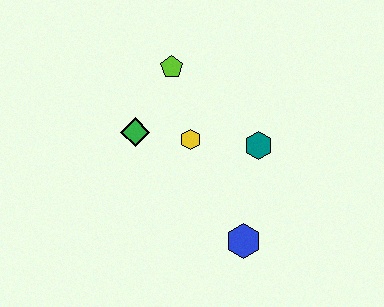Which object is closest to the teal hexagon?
The yellow hexagon is closest to the teal hexagon.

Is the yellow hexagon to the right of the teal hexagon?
No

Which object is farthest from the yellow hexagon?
The blue hexagon is farthest from the yellow hexagon.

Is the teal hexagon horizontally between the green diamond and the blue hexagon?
No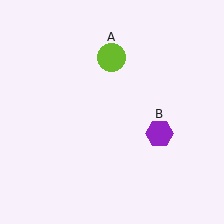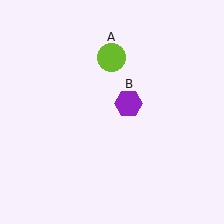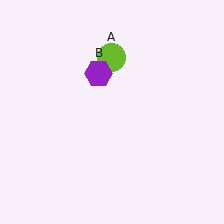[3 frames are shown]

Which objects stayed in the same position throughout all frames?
Lime circle (object A) remained stationary.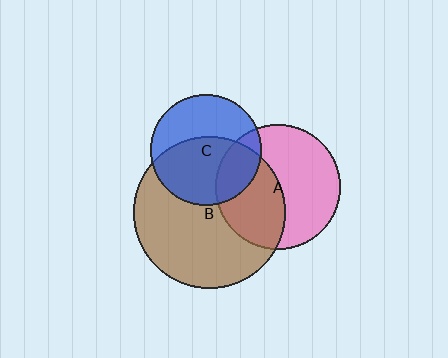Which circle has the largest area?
Circle B (brown).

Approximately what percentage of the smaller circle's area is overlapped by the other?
Approximately 55%.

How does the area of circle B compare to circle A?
Approximately 1.5 times.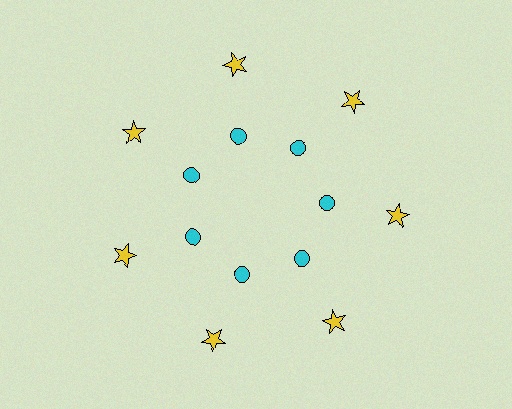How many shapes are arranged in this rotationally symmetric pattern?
There are 14 shapes, arranged in 7 groups of 2.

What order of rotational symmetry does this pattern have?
This pattern has 7-fold rotational symmetry.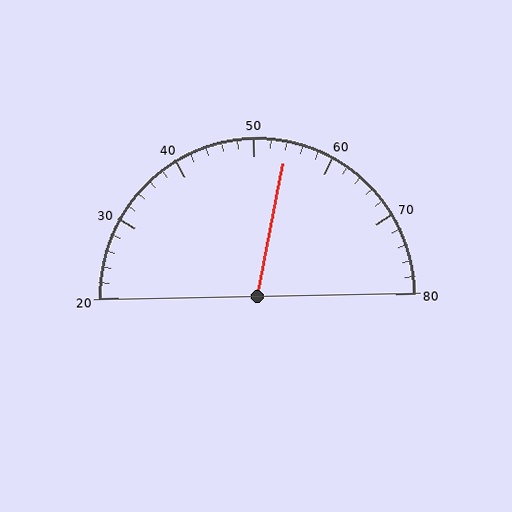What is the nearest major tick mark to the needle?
The nearest major tick mark is 50.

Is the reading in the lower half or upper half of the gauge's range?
The reading is in the upper half of the range (20 to 80).